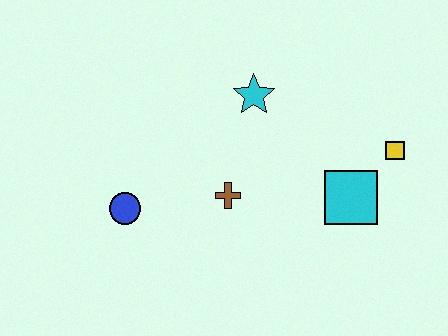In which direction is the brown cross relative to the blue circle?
The brown cross is to the right of the blue circle.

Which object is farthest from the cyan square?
The blue circle is farthest from the cyan square.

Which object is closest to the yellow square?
The cyan square is closest to the yellow square.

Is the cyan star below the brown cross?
No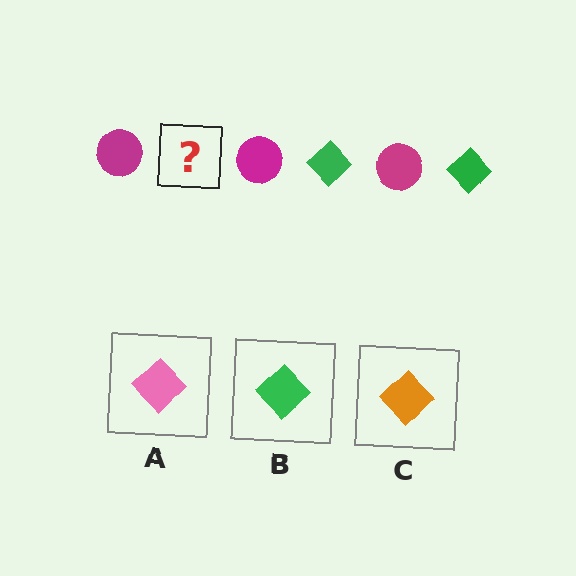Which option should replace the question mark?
Option B.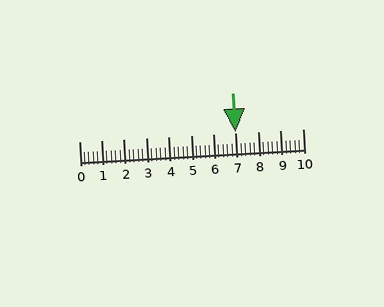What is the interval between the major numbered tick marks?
The major tick marks are spaced 1 units apart.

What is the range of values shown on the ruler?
The ruler shows values from 0 to 10.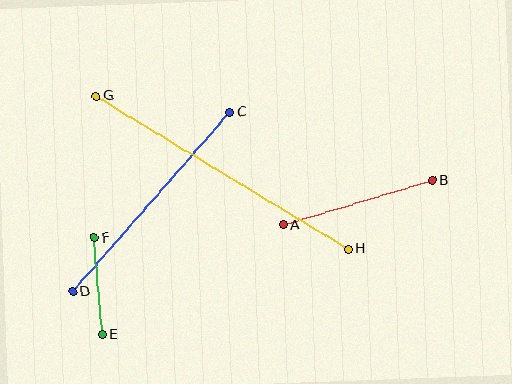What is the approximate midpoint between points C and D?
The midpoint is at approximately (151, 202) pixels.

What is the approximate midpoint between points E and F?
The midpoint is at approximately (98, 286) pixels.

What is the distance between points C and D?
The distance is approximately 238 pixels.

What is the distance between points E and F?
The distance is approximately 97 pixels.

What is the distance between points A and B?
The distance is approximately 155 pixels.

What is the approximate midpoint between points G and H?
The midpoint is at approximately (222, 173) pixels.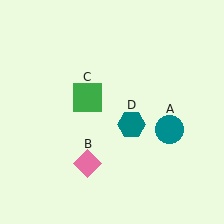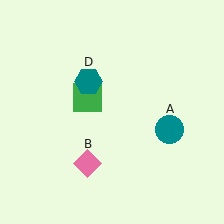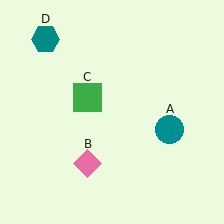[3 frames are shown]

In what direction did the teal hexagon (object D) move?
The teal hexagon (object D) moved up and to the left.